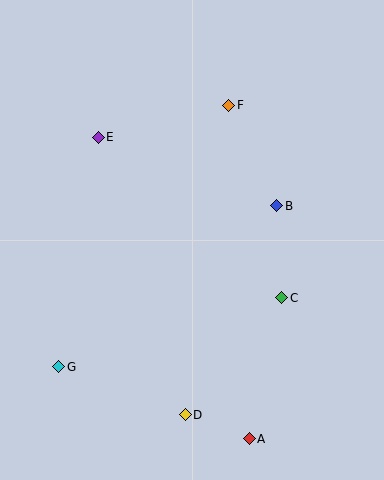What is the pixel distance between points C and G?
The distance between C and G is 233 pixels.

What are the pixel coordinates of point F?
Point F is at (229, 105).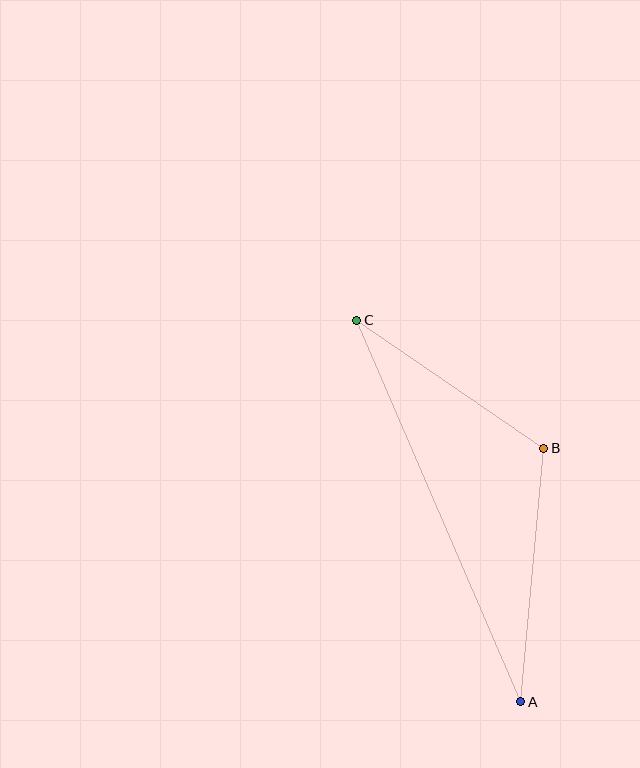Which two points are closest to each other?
Points B and C are closest to each other.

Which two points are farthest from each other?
Points A and C are farthest from each other.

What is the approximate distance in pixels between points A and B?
The distance between A and B is approximately 254 pixels.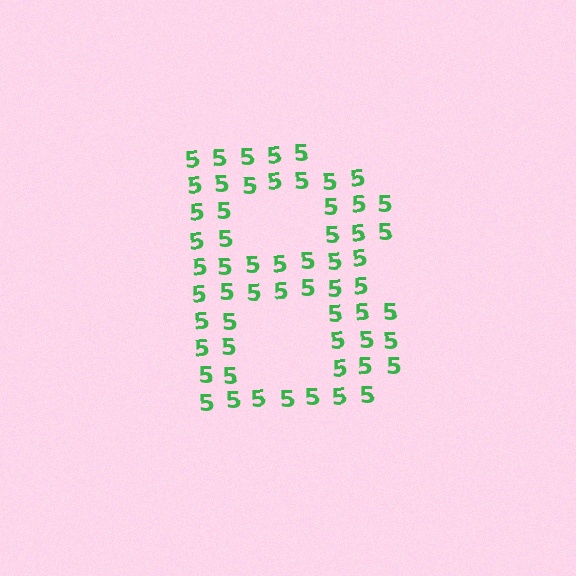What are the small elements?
The small elements are digit 5's.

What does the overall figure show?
The overall figure shows the letter B.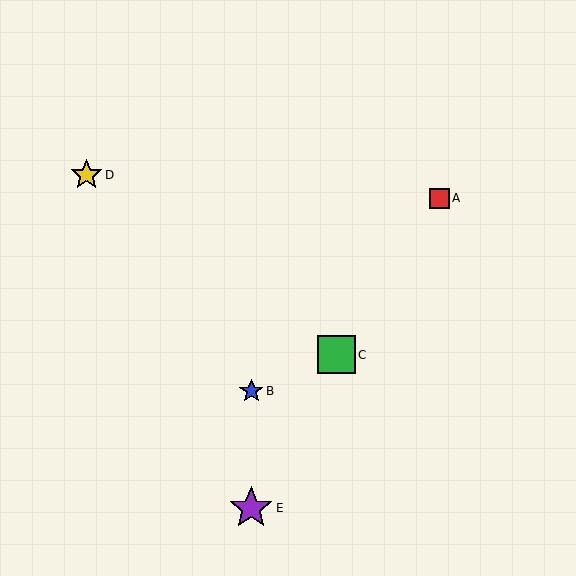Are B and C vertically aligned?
No, B is at x≈251 and C is at x≈336.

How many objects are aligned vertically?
2 objects (B, E) are aligned vertically.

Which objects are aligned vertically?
Objects B, E are aligned vertically.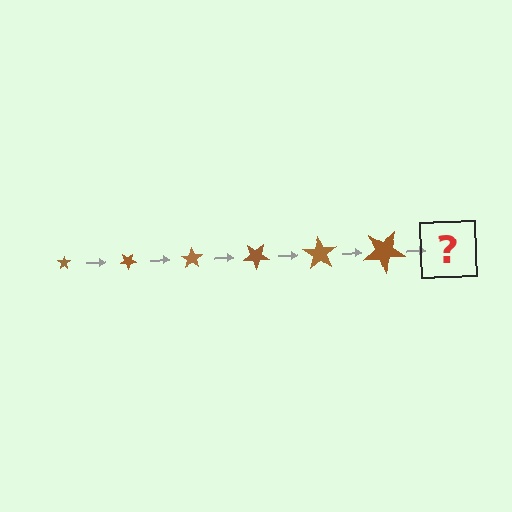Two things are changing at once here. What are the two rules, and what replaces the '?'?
The two rules are that the star grows larger each step and it rotates 35 degrees each step. The '?' should be a star, larger than the previous one and rotated 210 degrees from the start.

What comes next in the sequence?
The next element should be a star, larger than the previous one and rotated 210 degrees from the start.